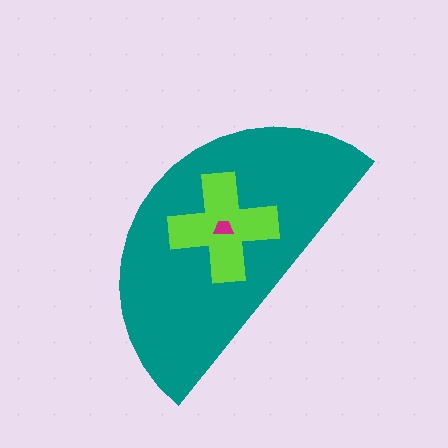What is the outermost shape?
The teal semicircle.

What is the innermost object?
The magenta trapezoid.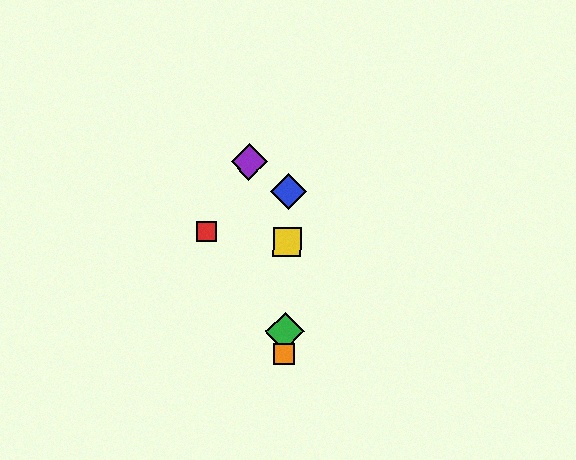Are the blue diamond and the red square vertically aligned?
No, the blue diamond is at x≈288 and the red square is at x≈207.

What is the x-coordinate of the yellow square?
The yellow square is at x≈287.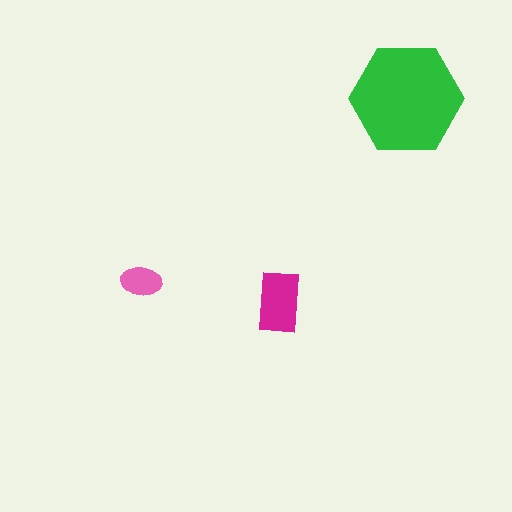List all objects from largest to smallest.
The green hexagon, the magenta rectangle, the pink ellipse.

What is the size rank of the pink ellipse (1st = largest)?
3rd.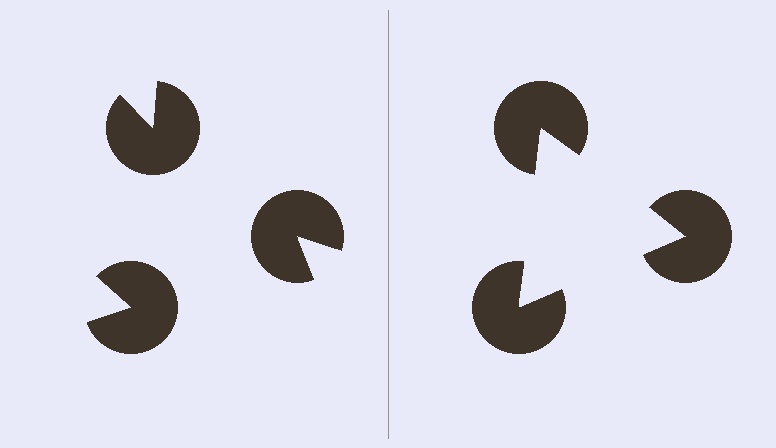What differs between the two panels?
The pac-man discs are positioned identically on both sides; only the wedge orientations differ. On the right they align to a triangle; on the left they are misaligned.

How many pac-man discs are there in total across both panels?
6 — 3 on each side.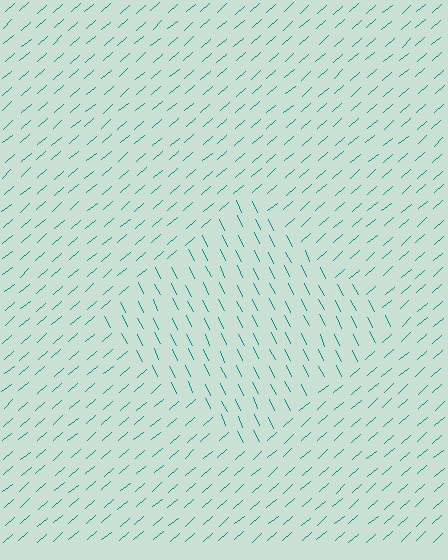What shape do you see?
I see a diamond.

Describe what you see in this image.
The image is filled with small teal line segments. A diamond region in the image has lines oriented differently from the surrounding lines, creating a visible texture boundary.